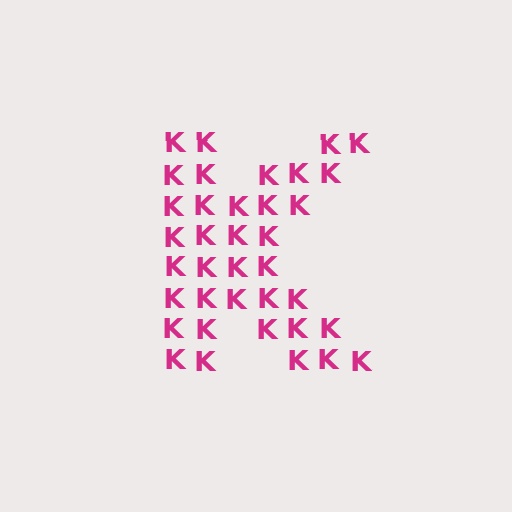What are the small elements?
The small elements are letter K's.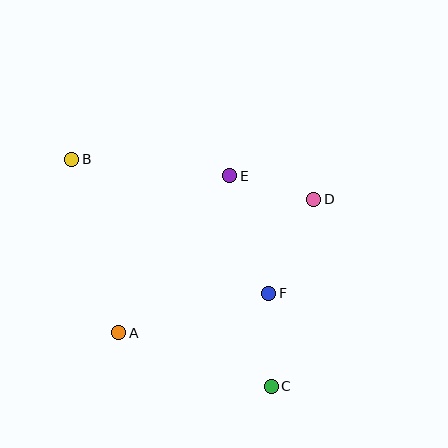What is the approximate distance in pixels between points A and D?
The distance between A and D is approximately 236 pixels.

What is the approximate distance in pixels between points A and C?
The distance between A and C is approximately 161 pixels.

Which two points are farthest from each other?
Points B and C are farthest from each other.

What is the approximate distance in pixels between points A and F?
The distance between A and F is approximately 155 pixels.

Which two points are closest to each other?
Points D and E are closest to each other.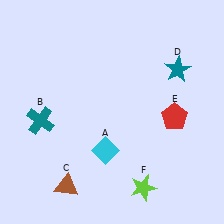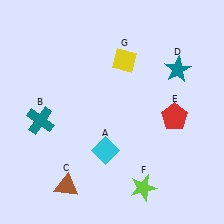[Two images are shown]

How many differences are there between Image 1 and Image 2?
There is 1 difference between the two images.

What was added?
A yellow diamond (G) was added in Image 2.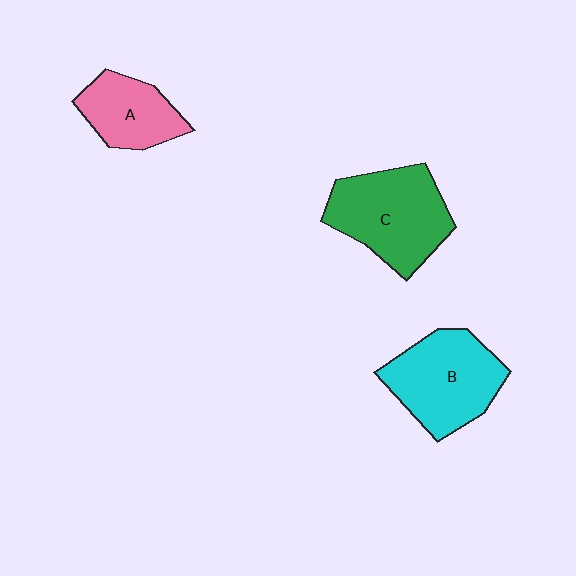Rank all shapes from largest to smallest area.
From largest to smallest: C (green), B (cyan), A (pink).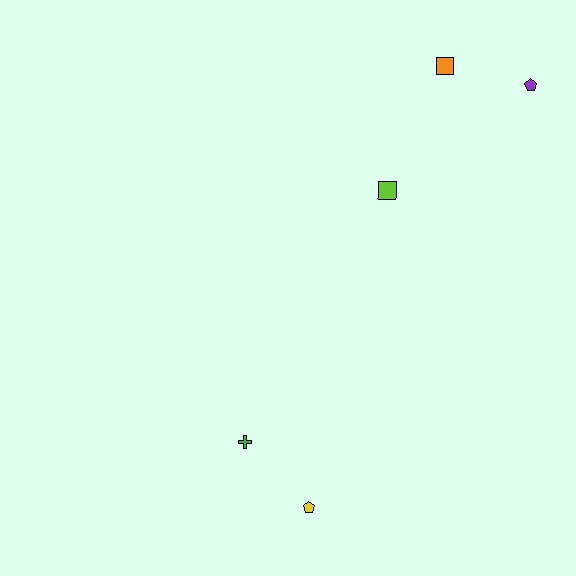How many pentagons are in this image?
There are 2 pentagons.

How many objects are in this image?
There are 5 objects.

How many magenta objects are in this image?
There are no magenta objects.